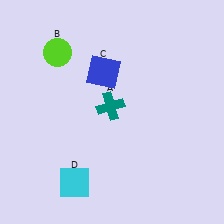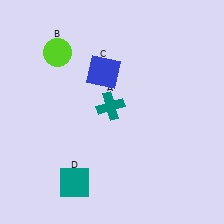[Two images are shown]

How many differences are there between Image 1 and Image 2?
There is 1 difference between the two images.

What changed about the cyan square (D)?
In Image 1, D is cyan. In Image 2, it changed to teal.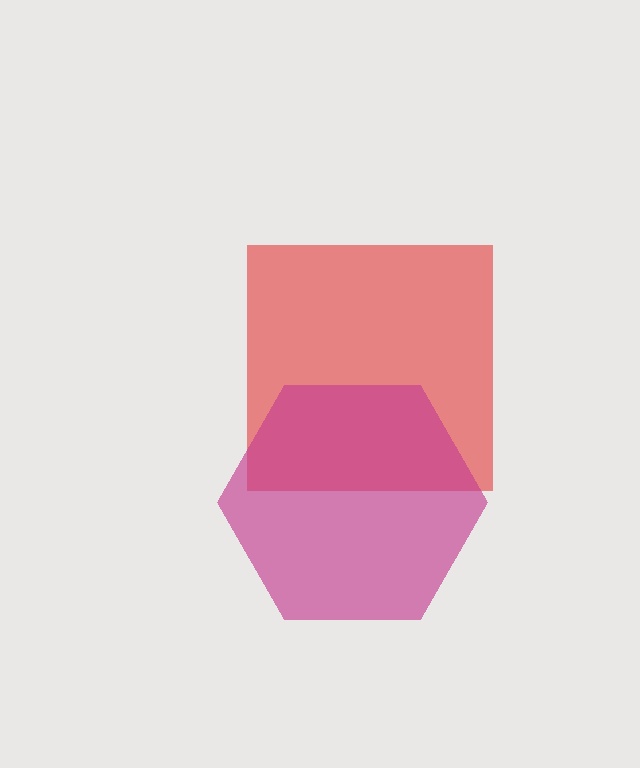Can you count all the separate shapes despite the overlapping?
Yes, there are 2 separate shapes.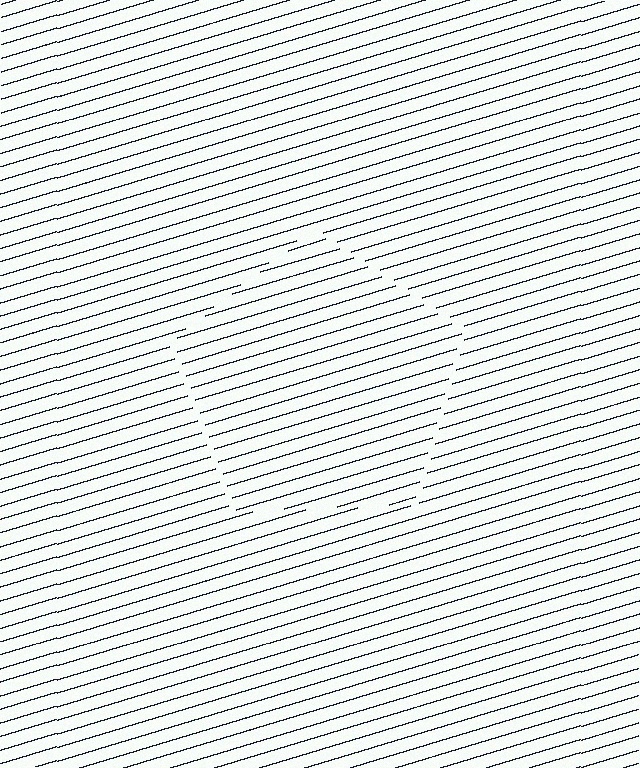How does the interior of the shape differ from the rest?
The interior of the shape contains the same grating, shifted by half a period — the contour is defined by the phase discontinuity where line-ends from the inner and outer gratings abut.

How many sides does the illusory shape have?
5 sides — the line-ends trace a pentagon.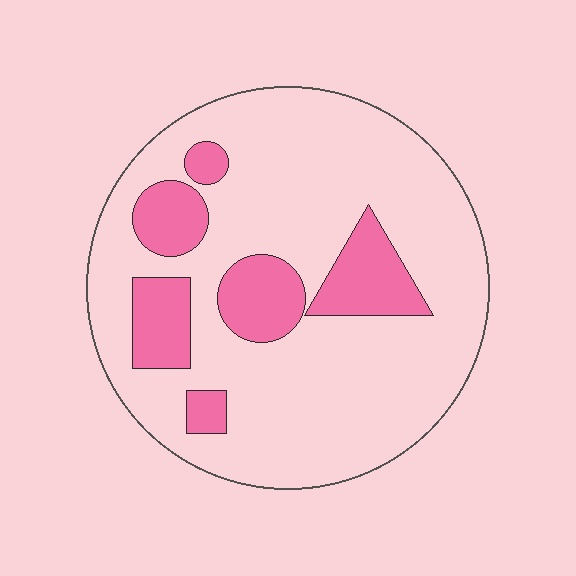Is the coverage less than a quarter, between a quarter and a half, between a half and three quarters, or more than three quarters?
Less than a quarter.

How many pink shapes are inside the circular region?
6.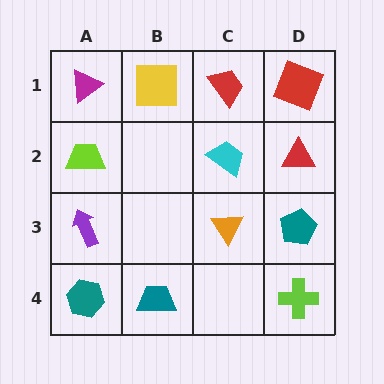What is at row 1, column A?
A magenta triangle.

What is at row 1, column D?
A red square.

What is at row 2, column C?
A cyan trapezoid.